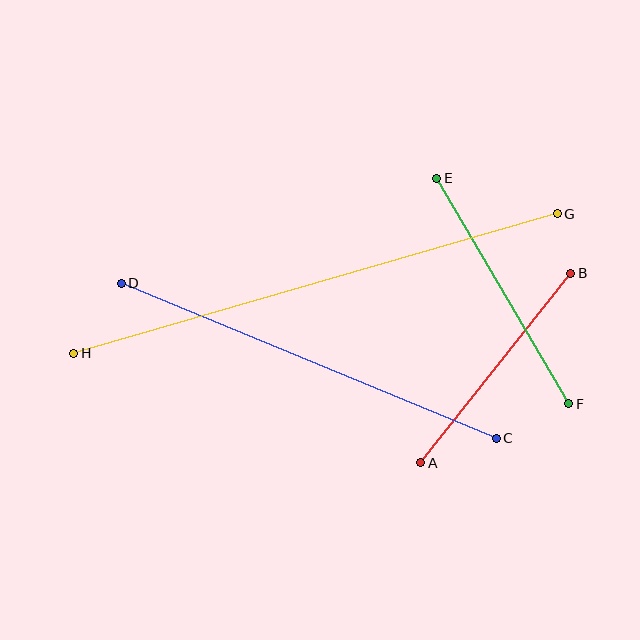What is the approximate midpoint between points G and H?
The midpoint is at approximately (315, 283) pixels.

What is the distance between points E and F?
The distance is approximately 261 pixels.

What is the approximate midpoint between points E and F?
The midpoint is at approximately (503, 291) pixels.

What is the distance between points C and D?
The distance is approximately 406 pixels.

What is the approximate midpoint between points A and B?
The midpoint is at approximately (496, 368) pixels.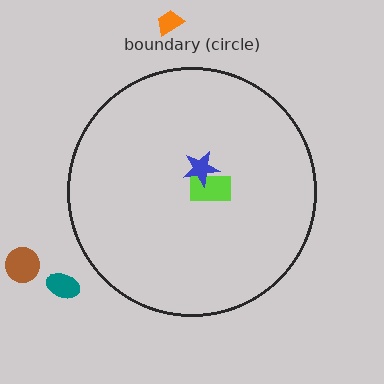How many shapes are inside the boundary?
2 inside, 3 outside.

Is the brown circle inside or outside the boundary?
Outside.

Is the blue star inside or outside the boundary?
Inside.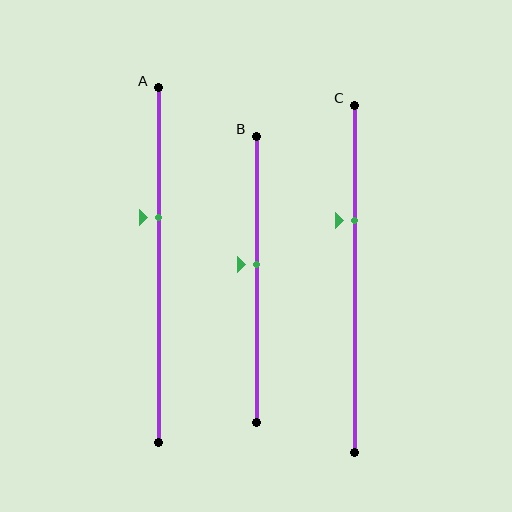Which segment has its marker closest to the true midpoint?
Segment B has its marker closest to the true midpoint.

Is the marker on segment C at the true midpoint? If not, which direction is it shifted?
No, the marker on segment C is shifted upward by about 17% of the segment length.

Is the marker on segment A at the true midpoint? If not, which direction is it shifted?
No, the marker on segment A is shifted upward by about 14% of the segment length.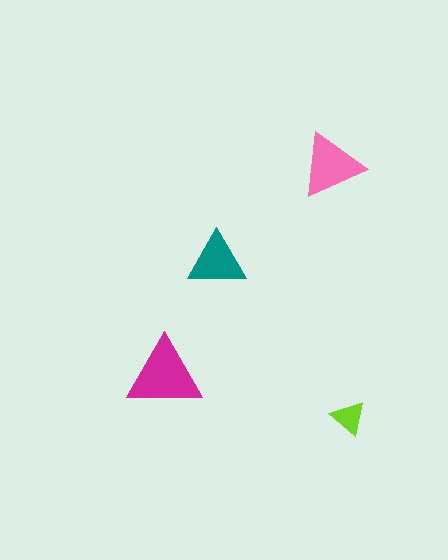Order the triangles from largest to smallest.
the magenta one, the pink one, the teal one, the lime one.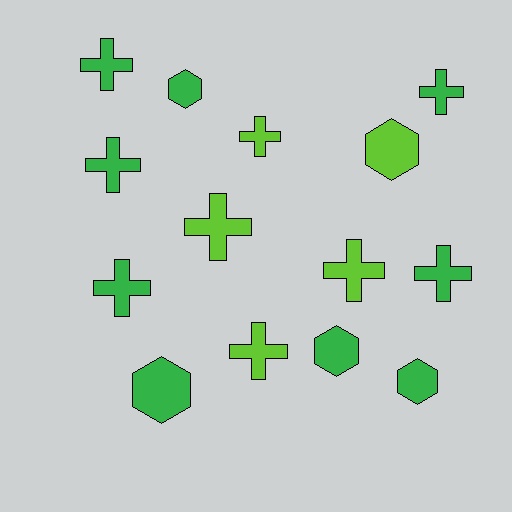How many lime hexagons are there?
There is 1 lime hexagon.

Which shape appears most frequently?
Cross, with 9 objects.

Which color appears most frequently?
Green, with 9 objects.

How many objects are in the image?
There are 14 objects.